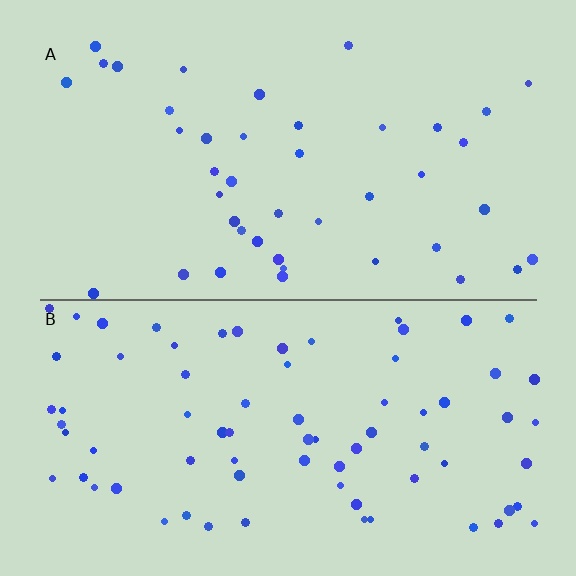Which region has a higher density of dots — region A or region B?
B (the bottom).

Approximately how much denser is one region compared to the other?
Approximately 1.8× — region B over region A.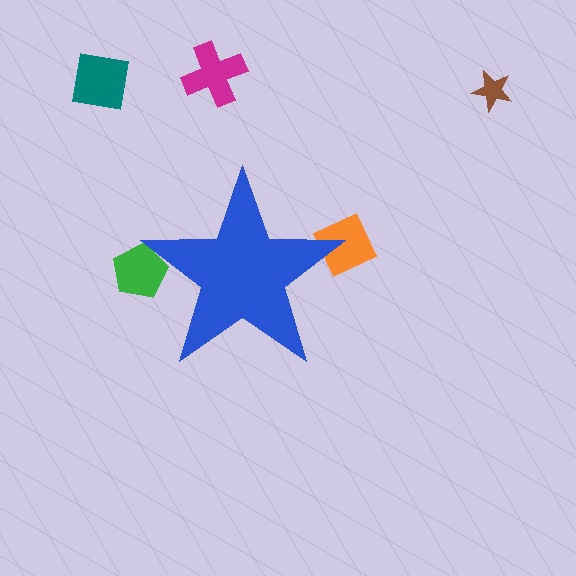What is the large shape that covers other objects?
A blue star.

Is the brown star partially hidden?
No, the brown star is fully visible.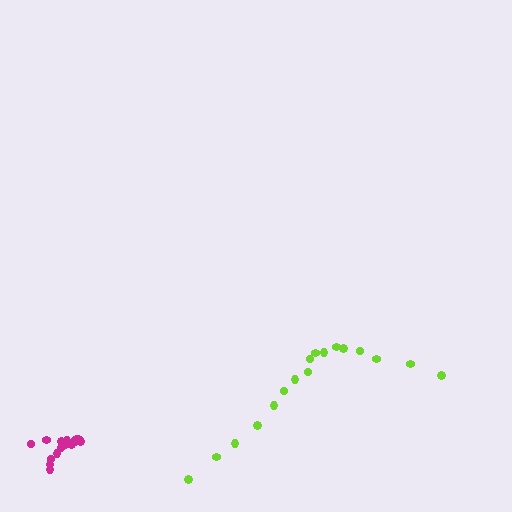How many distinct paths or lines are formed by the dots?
There are 2 distinct paths.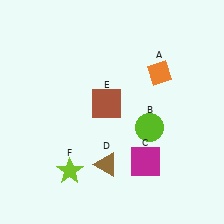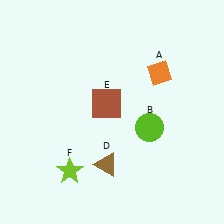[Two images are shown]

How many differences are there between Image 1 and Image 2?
There is 1 difference between the two images.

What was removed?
The magenta square (C) was removed in Image 2.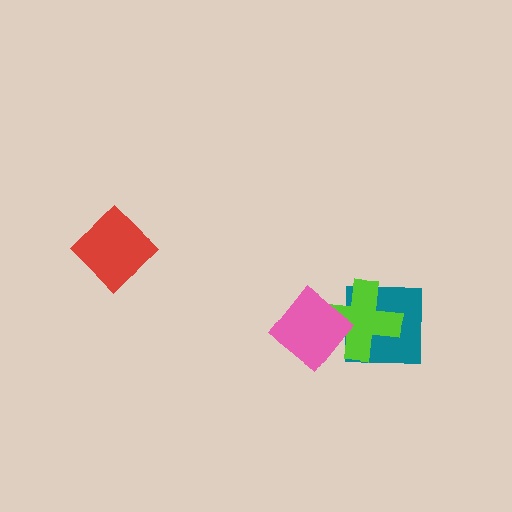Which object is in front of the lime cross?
The pink diamond is in front of the lime cross.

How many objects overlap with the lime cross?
2 objects overlap with the lime cross.